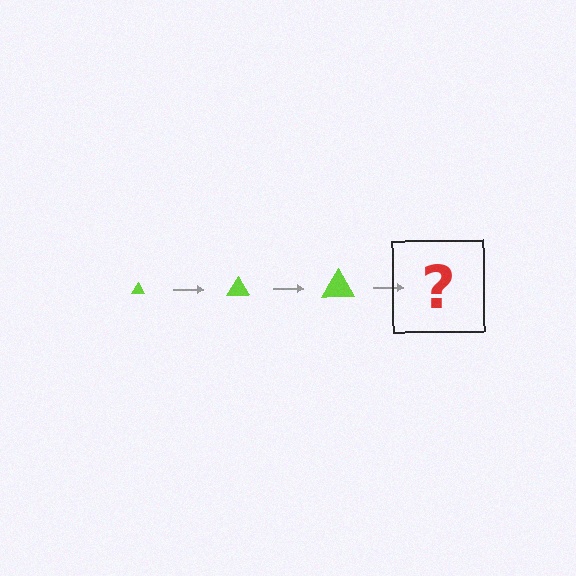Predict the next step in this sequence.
The next step is a lime triangle, larger than the previous one.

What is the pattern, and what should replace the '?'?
The pattern is that the triangle gets progressively larger each step. The '?' should be a lime triangle, larger than the previous one.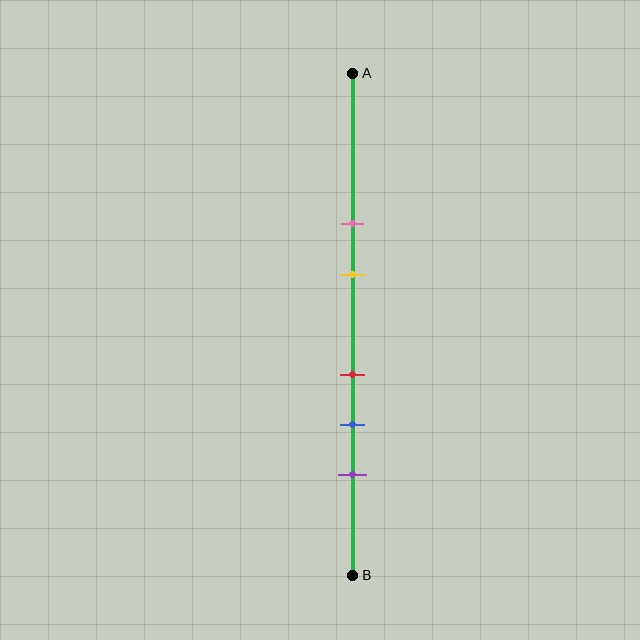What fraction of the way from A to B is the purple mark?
The purple mark is approximately 80% (0.8) of the way from A to B.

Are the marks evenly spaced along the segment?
No, the marks are not evenly spaced.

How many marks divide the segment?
There are 5 marks dividing the segment.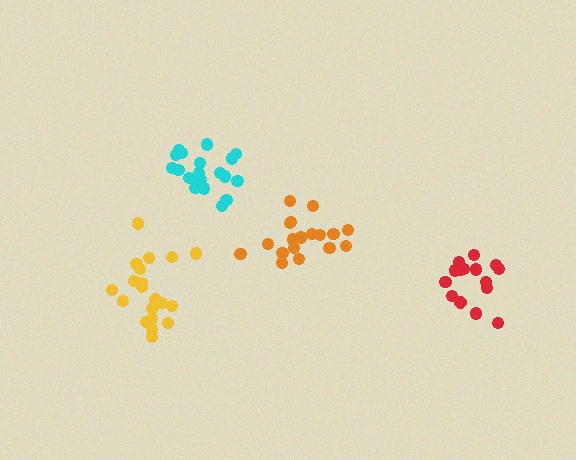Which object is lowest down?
The yellow cluster is bottommost.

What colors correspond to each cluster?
The clusters are colored: red, orange, yellow, cyan.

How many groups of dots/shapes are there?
There are 4 groups.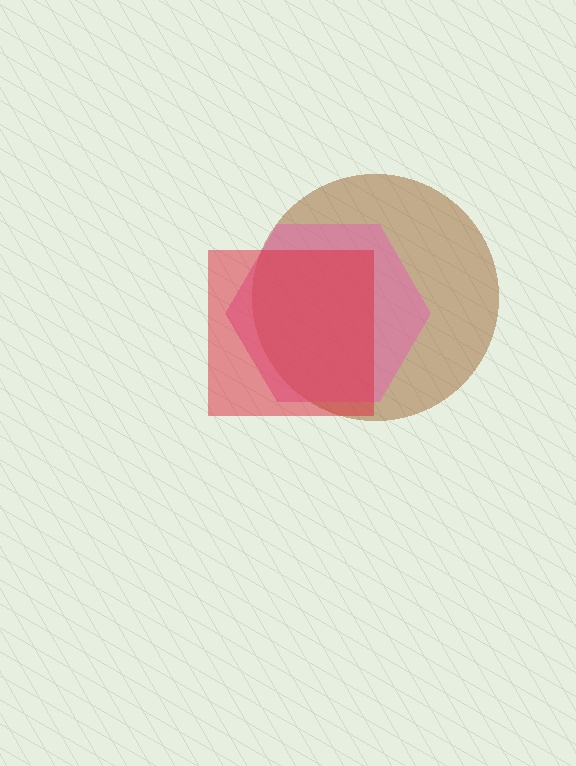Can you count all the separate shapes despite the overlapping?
Yes, there are 3 separate shapes.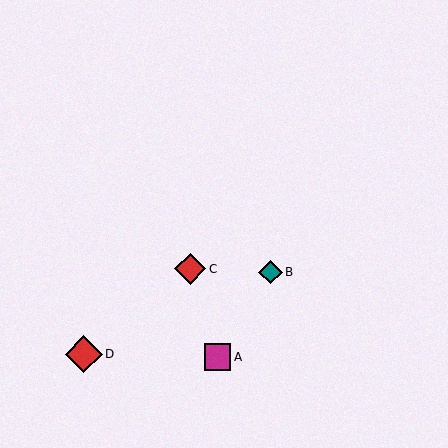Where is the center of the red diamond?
The center of the red diamond is at (190, 269).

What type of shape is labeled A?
Shape A is a magenta square.